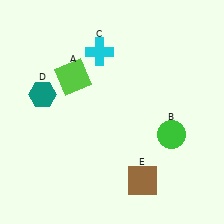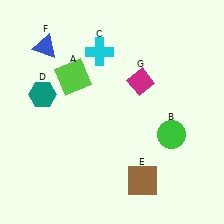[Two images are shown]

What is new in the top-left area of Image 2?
A blue triangle (F) was added in the top-left area of Image 2.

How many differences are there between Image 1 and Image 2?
There are 2 differences between the two images.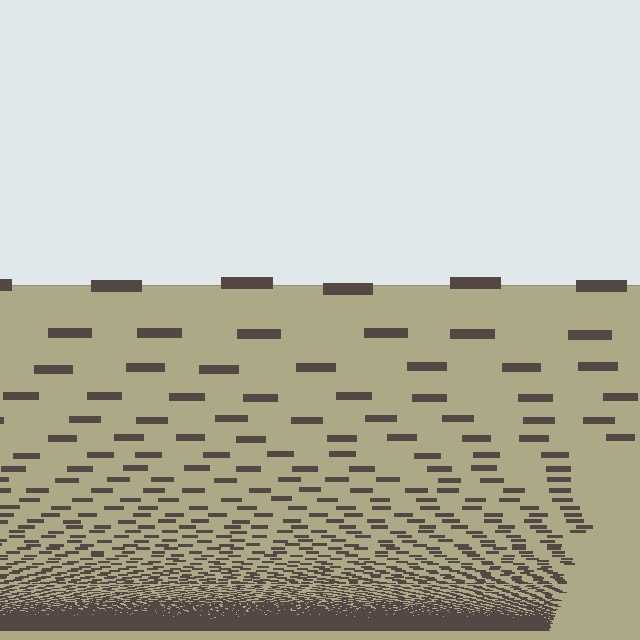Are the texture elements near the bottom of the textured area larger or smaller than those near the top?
Smaller. The gradient is inverted — elements near the bottom are smaller and denser.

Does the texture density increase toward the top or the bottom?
Density increases toward the bottom.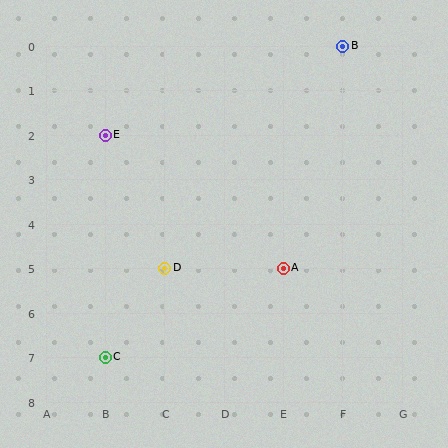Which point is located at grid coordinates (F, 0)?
Point B is at (F, 0).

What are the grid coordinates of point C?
Point C is at grid coordinates (B, 7).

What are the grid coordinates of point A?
Point A is at grid coordinates (E, 5).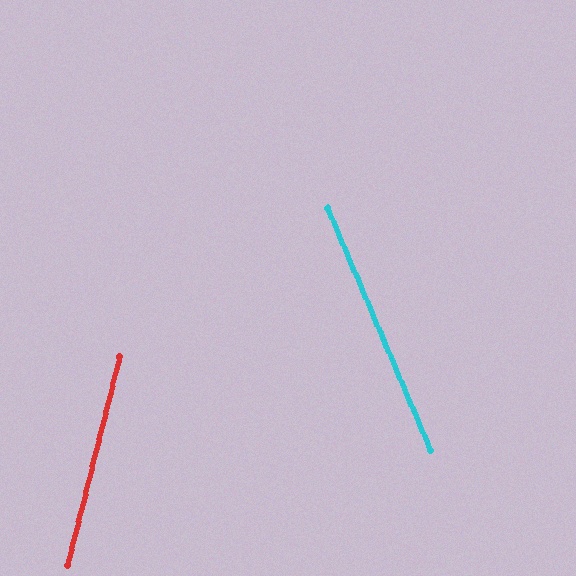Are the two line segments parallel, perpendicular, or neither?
Neither parallel nor perpendicular — they differ by about 37°.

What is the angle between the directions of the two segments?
Approximately 37 degrees.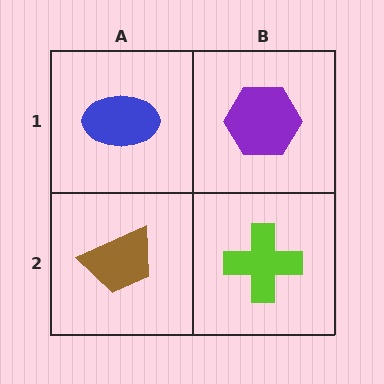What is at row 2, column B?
A lime cross.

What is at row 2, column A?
A brown trapezoid.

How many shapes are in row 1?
2 shapes.